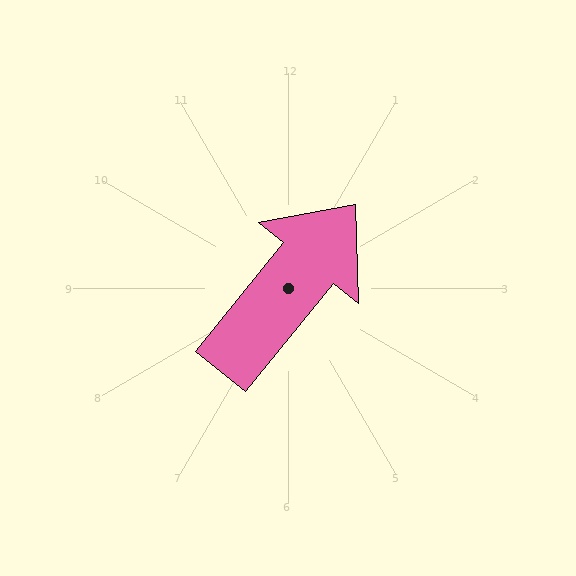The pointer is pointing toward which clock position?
Roughly 1 o'clock.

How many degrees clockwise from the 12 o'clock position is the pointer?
Approximately 39 degrees.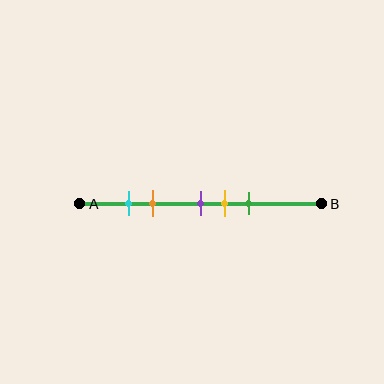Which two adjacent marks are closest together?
The cyan and orange marks are the closest adjacent pair.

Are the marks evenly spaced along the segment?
No, the marks are not evenly spaced.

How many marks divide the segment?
There are 5 marks dividing the segment.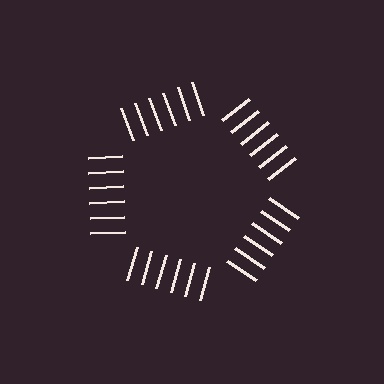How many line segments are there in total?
30 — 6 along each of the 5 edges.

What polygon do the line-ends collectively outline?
An illusory pentagon — the line segments terminate on its edges but no continuous stroke is drawn.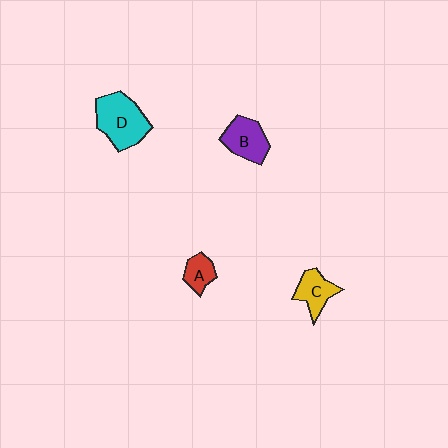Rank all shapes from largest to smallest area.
From largest to smallest: D (cyan), B (purple), C (yellow), A (red).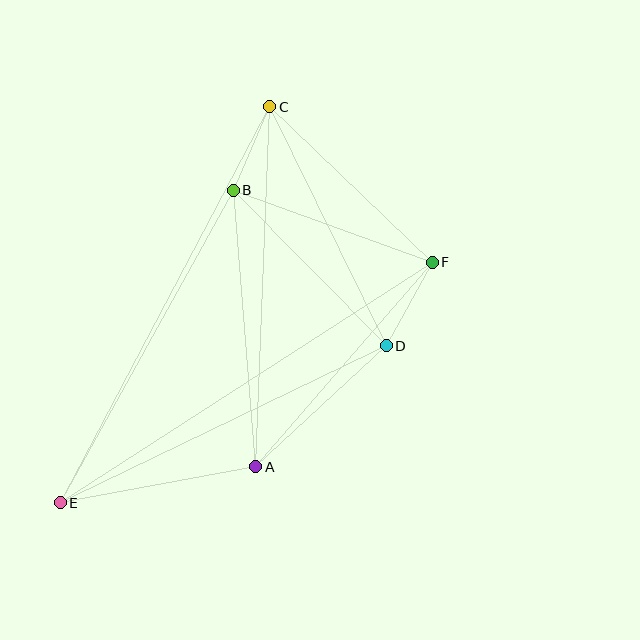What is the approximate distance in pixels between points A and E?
The distance between A and E is approximately 199 pixels.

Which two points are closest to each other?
Points B and C are closest to each other.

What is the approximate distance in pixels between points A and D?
The distance between A and D is approximately 178 pixels.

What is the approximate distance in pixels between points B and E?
The distance between B and E is approximately 357 pixels.